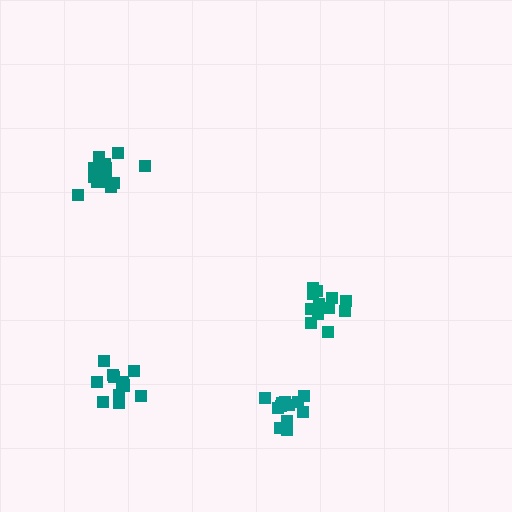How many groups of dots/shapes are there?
There are 4 groups.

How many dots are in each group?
Group 1: 12 dots, Group 2: 14 dots, Group 3: 13 dots, Group 4: 12 dots (51 total).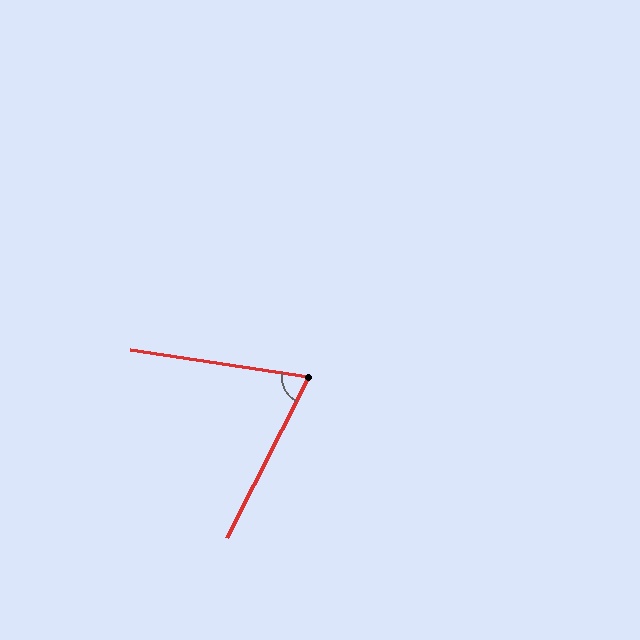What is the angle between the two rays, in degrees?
Approximately 72 degrees.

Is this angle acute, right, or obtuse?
It is acute.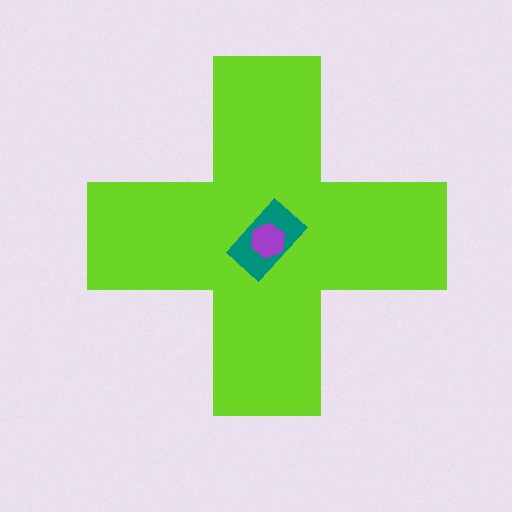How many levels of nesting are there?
3.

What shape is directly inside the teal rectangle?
The purple hexagon.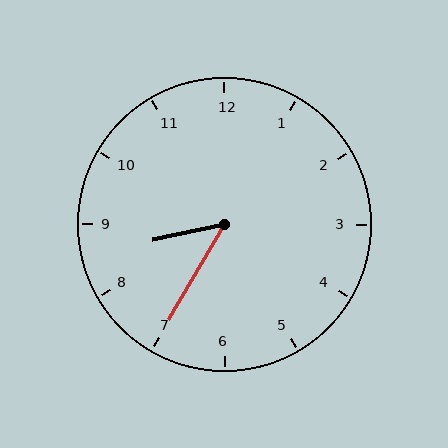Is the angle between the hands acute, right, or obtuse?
It is acute.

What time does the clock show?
8:35.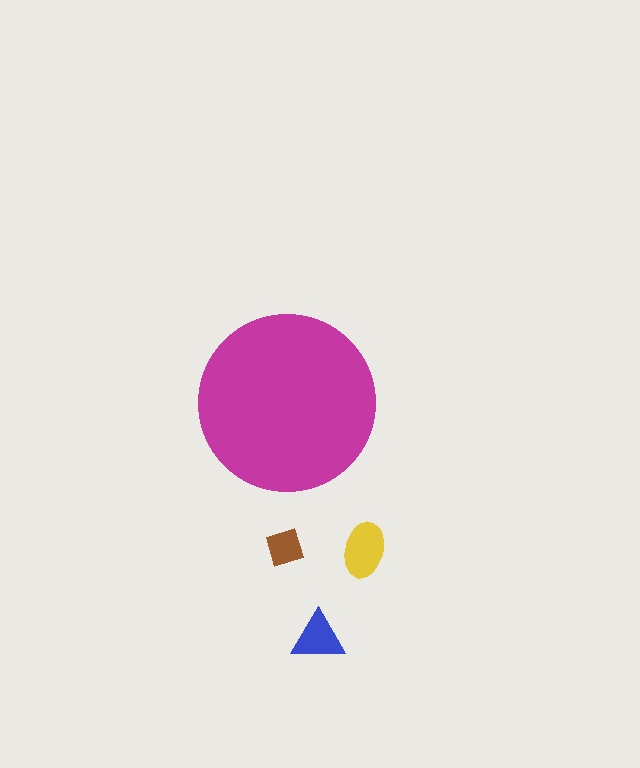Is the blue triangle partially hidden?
No, the blue triangle is fully visible.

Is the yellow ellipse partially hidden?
No, the yellow ellipse is fully visible.